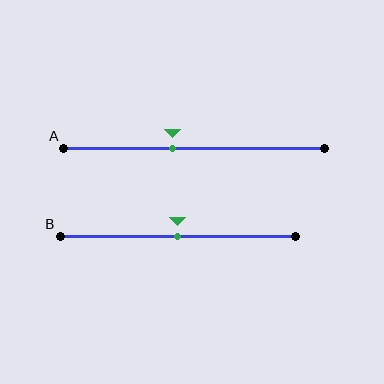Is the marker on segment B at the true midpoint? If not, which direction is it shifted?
Yes, the marker on segment B is at the true midpoint.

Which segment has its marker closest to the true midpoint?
Segment B has its marker closest to the true midpoint.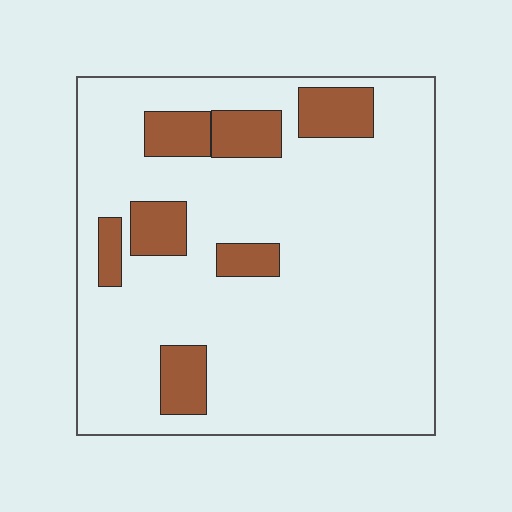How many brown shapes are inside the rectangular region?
7.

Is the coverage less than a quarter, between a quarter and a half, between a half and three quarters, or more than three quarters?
Less than a quarter.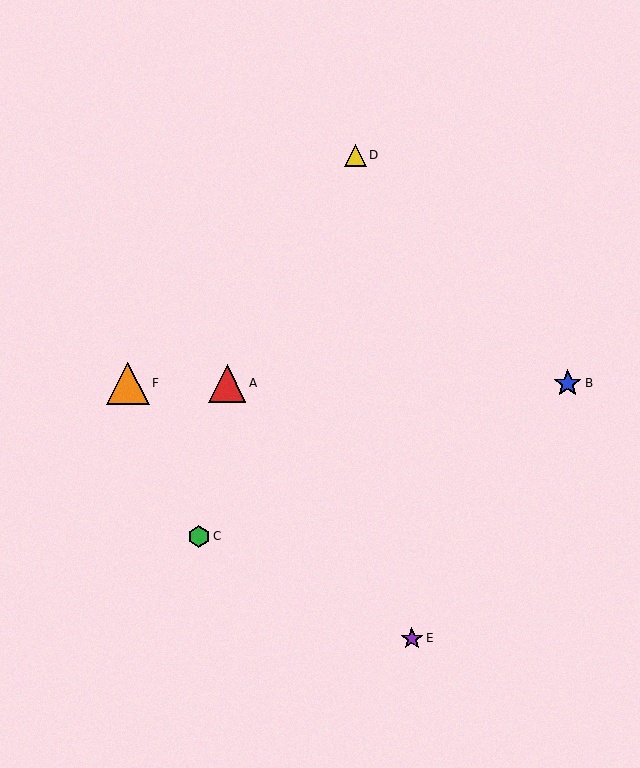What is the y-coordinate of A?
Object A is at y≈383.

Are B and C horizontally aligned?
No, B is at y≈383 and C is at y≈536.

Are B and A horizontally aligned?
Yes, both are at y≈383.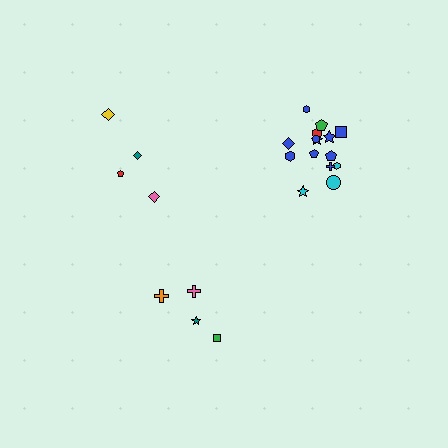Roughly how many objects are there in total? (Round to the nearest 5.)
Roughly 25 objects in total.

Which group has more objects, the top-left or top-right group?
The top-right group.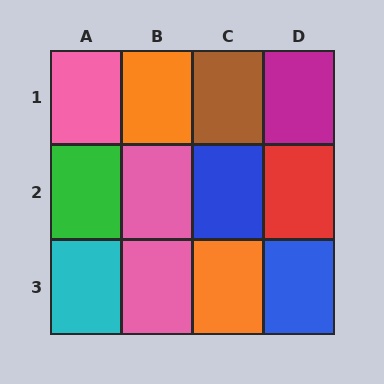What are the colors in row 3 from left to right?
Cyan, pink, orange, blue.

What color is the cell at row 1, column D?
Magenta.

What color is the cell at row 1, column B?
Orange.